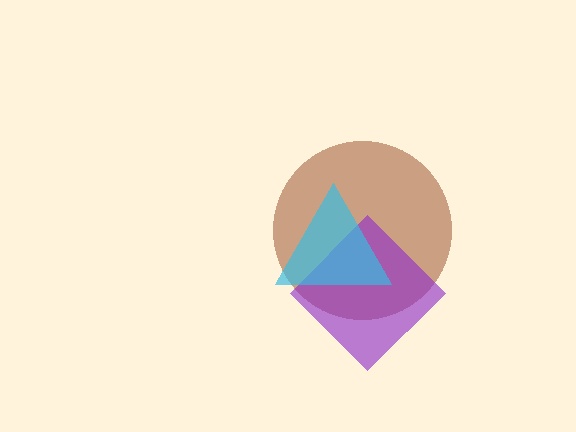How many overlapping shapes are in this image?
There are 3 overlapping shapes in the image.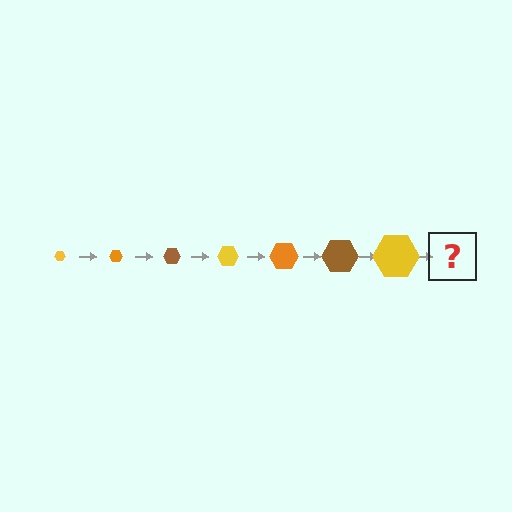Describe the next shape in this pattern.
It should be an orange hexagon, larger than the previous one.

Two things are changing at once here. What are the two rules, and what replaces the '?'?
The two rules are that the hexagon grows larger each step and the color cycles through yellow, orange, and brown. The '?' should be an orange hexagon, larger than the previous one.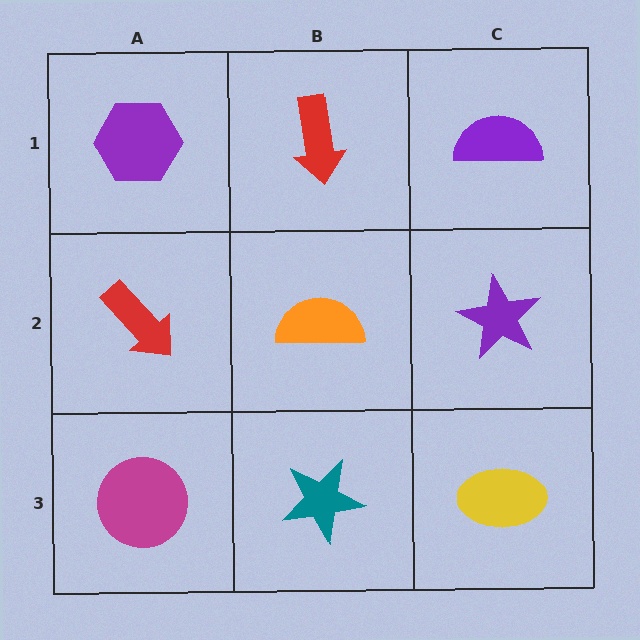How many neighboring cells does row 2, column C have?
3.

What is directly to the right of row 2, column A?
An orange semicircle.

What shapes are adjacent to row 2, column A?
A purple hexagon (row 1, column A), a magenta circle (row 3, column A), an orange semicircle (row 2, column B).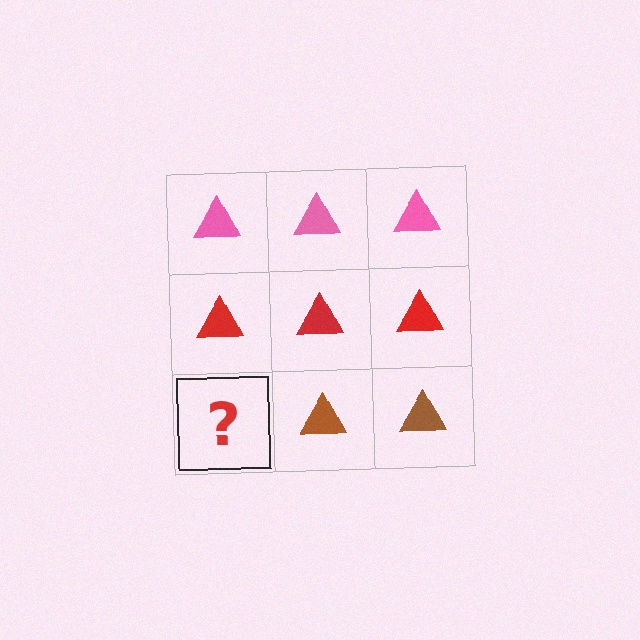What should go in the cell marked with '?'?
The missing cell should contain a brown triangle.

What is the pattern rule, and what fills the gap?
The rule is that each row has a consistent color. The gap should be filled with a brown triangle.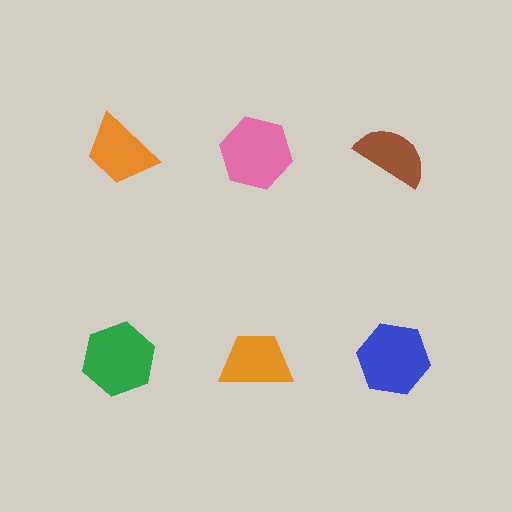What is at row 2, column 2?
An orange trapezoid.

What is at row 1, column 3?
A brown semicircle.